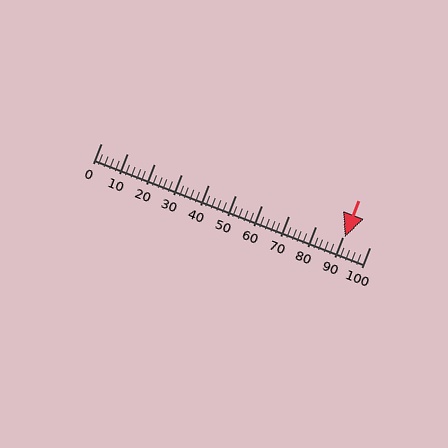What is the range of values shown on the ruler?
The ruler shows values from 0 to 100.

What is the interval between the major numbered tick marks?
The major tick marks are spaced 10 units apart.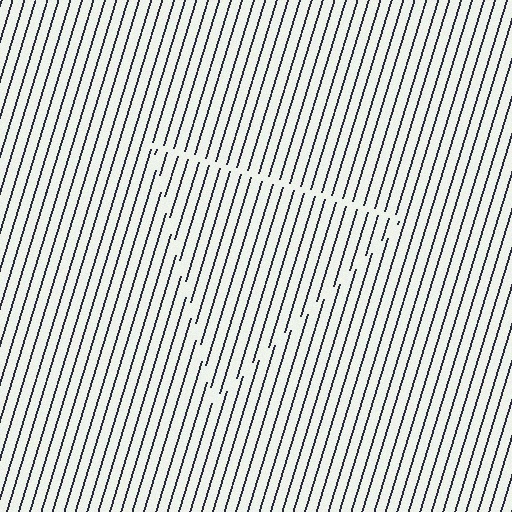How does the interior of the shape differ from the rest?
The interior of the shape contains the same grating, shifted by half a period — the contour is defined by the phase discontinuity where line-ends from the inner and outer gratings abut.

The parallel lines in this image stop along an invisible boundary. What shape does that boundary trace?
An illusory triangle. The interior of the shape contains the same grating, shifted by half a period — the contour is defined by the phase discontinuity where line-ends from the inner and outer gratings abut.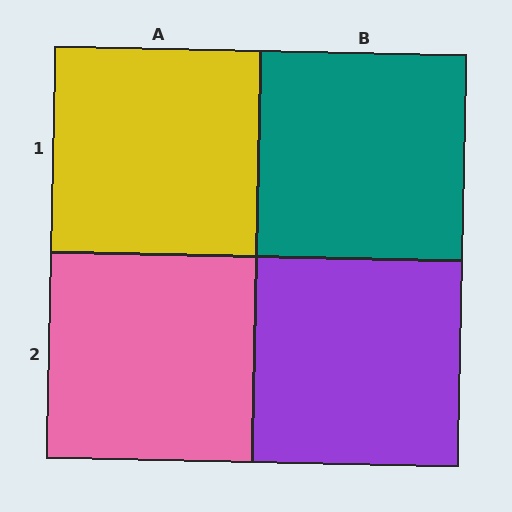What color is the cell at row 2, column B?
Purple.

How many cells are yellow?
1 cell is yellow.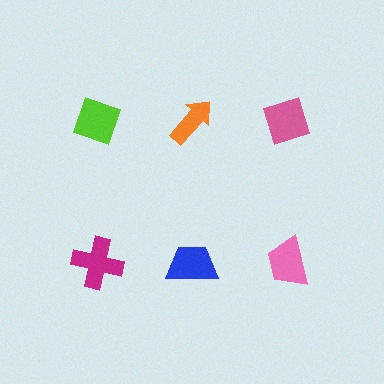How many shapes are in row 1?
3 shapes.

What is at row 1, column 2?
An orange arrow.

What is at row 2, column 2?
A blue trapezoid.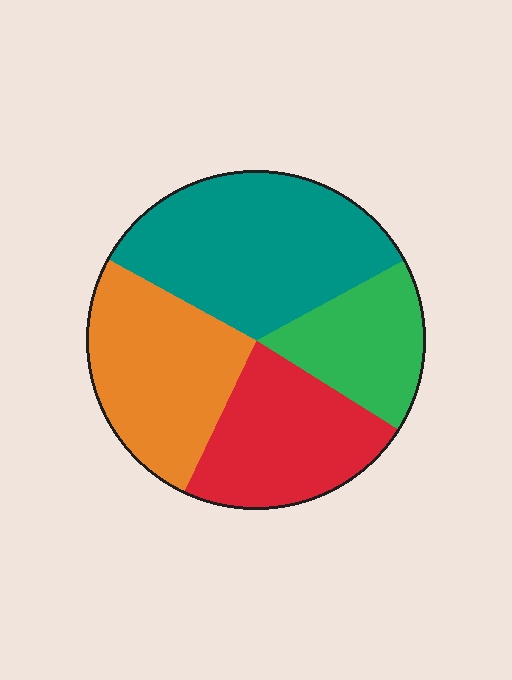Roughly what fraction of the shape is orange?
Orange takes up between a sixth and a third of the shape.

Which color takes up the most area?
Teal, at roughly 35%.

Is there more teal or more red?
Teal.